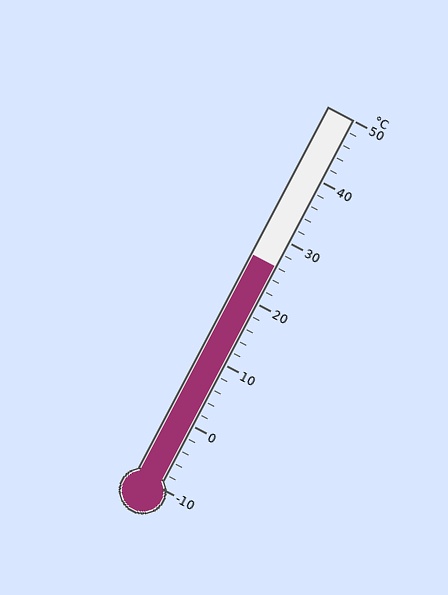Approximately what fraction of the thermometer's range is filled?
The thermometer is filled to approximately 60% of its range.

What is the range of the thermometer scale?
The thermometer scale ranges from -10°C to 50°C.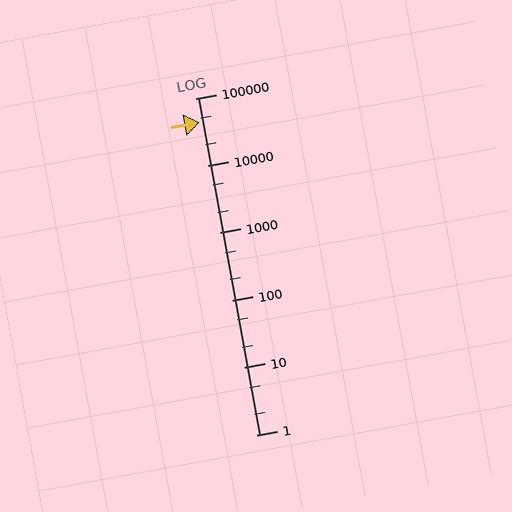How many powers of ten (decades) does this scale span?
The scale spans 5 decades, from 1 to 100000.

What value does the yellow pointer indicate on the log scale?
The pointer indicates approximately 44000.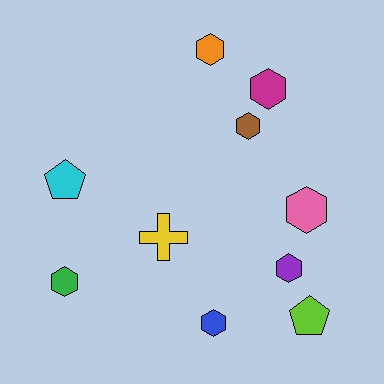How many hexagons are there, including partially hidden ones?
There are 7 hexagons.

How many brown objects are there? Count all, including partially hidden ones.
There is 1 brown object.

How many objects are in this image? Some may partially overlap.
There are 10 objects.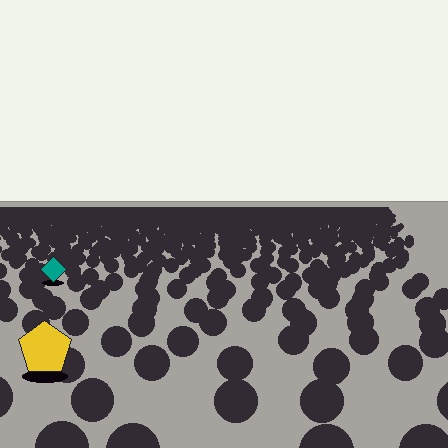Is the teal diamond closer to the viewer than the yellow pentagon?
No. The yellow pentagon is closer — you can tell from the texture gradient: the ground texture is coarser near it.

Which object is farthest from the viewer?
The teal diamond is farthest from the viewer. It appears smaller and the ground texture around it is denser.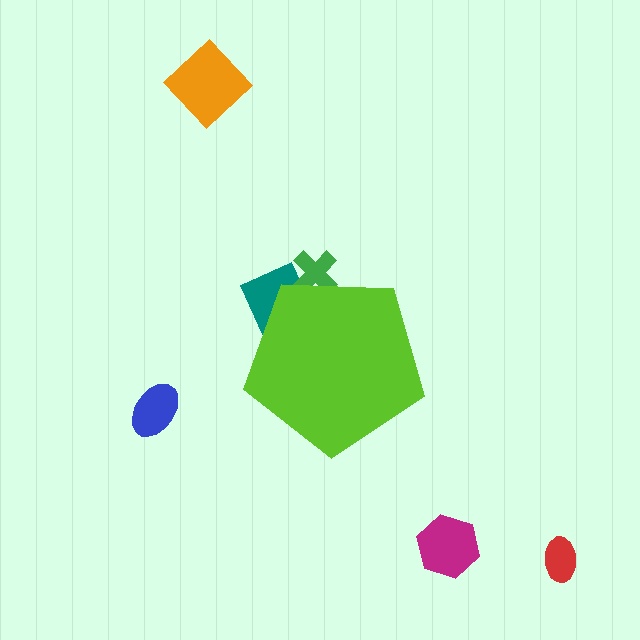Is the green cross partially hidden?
Yes, the green cross is partially hidden behind the lime pentagon.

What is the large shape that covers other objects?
A lime pentagon.